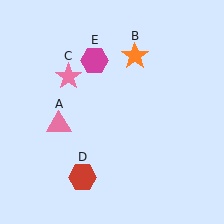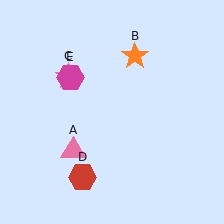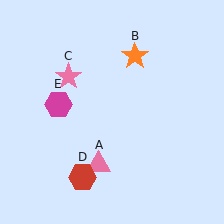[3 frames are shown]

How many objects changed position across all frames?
2 objects changed position: pink triangle (object A), magenta hexagon (object E).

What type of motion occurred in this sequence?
The pink triangle (object A), magenta hexagon (object E) rotated counterclockwise around the center of the scene.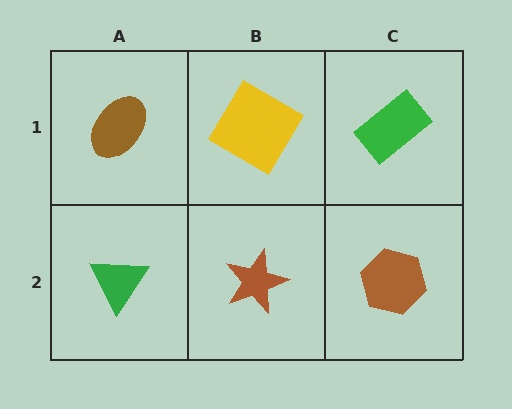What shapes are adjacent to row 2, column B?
A yellow diamond (row 1, column B), a green triangle (row 2, column A), a brown hexagon (row 2, column C).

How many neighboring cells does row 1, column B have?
3.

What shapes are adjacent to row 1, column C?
A brown hexagon (row 2, column C), a yellow diamond (row 1, column B).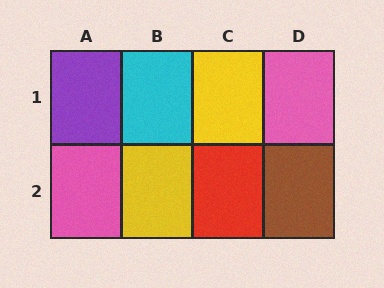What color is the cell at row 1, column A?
Purple.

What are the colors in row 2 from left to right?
Pink, yellow, red, brown.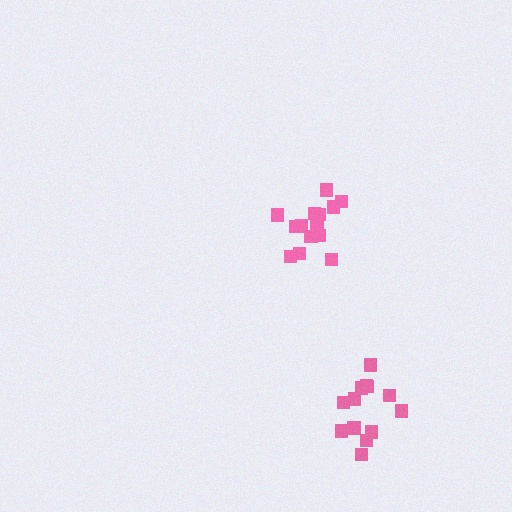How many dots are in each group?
Group 1: 14 dots, Group 2: 13 dots (27 total).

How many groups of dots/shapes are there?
There are 2 groups.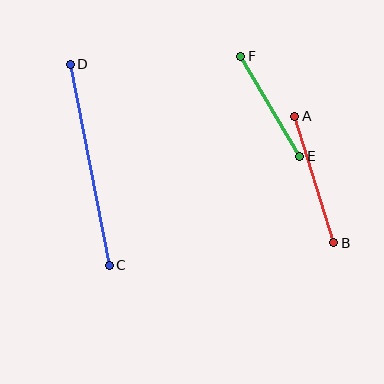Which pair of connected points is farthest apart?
Points C and D are farthest apart.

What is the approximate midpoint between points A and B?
The midpoint is at approximately (314, 179) pixels.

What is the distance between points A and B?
The distance is approximately 132 pixels.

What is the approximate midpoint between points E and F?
The midpoint is at approximately (270, 106) pixels.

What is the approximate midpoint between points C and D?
The midpoint is at approximately (90, 165) pixels.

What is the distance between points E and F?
The distance is approximately 116 pixels.